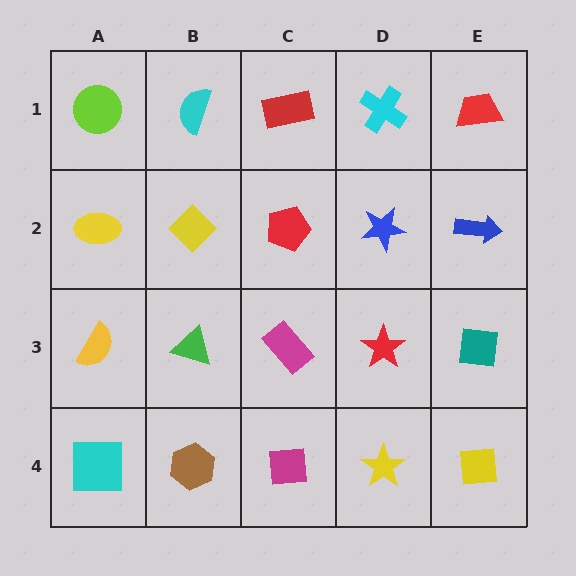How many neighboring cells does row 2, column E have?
3.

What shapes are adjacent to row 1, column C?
A red pentagon (row 2, column C), a cyan semicircle (row 1, column B), a cyan cross (row 1, column D).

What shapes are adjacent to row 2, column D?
A cyan cross (row 1, column D), a red star (row 3, column D), a red pentagon (row 2, column C), a blue arrow (row 2, column E).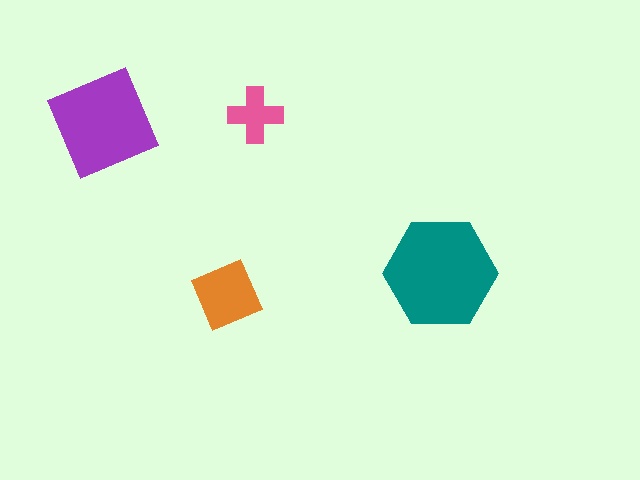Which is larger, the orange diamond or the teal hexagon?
The teal hexagon.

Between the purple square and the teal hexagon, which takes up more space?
The teal hexagon.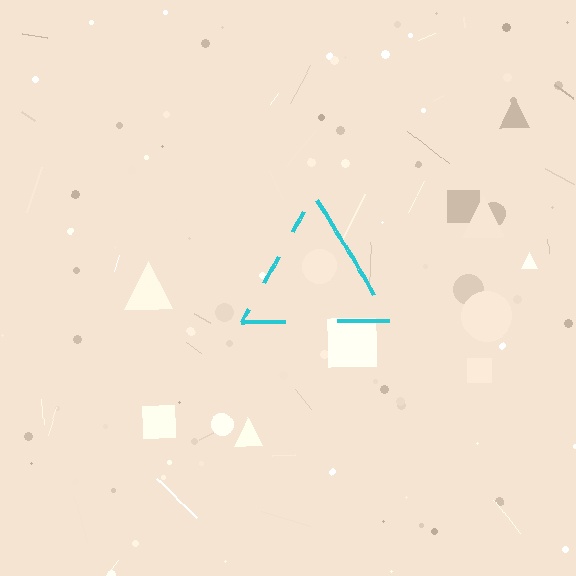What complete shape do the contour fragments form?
The contour fragments form a triangle.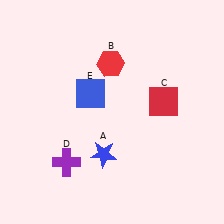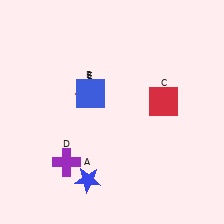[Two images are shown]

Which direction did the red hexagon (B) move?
The red hexagon (B) moved down.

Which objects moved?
The objects that moved are: the blue star (A), the red hexagon (B).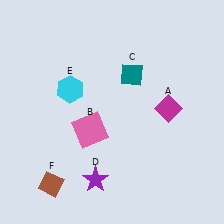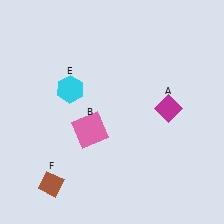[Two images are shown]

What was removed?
The teal diamond (C), the purple star (D) were removed in Image 2.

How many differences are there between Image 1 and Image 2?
There are 2 differences between the two images.